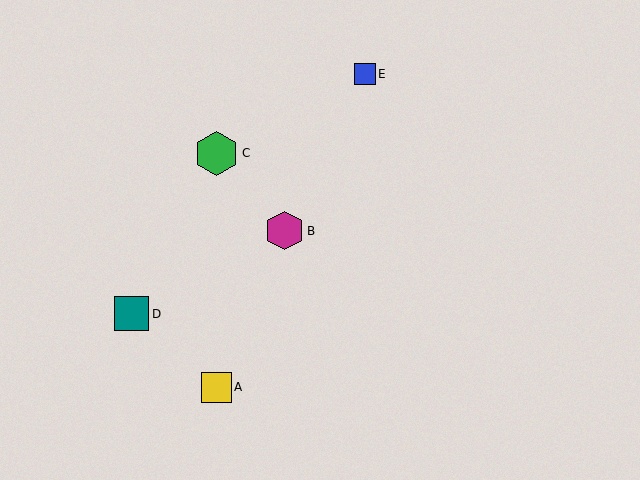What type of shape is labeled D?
Shape D is a teal square.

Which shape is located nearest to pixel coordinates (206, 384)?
The yellow square (labeled A) at (216, 387) is nearest to that location.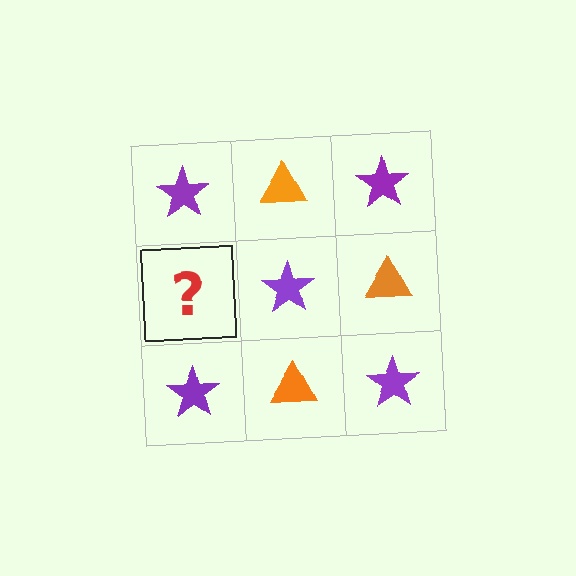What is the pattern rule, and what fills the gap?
The rule is that it alternates purple star and orange triangle in a checkerboard pattern. The gap should be filled with an orange triangle.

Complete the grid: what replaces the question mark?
The question mark should be replaced with an orange triangle.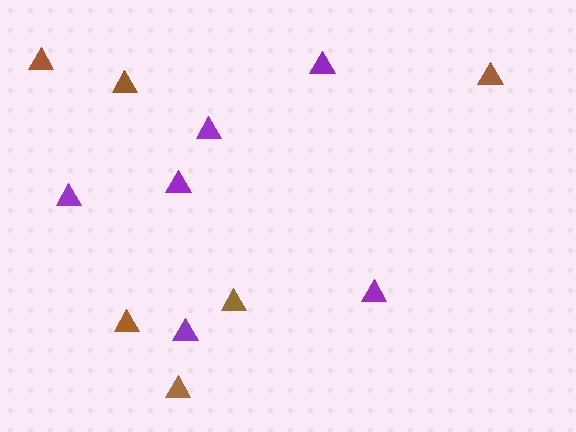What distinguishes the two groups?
There are 2 groups: one group of brown triangles (6) and one group of purple triangles (6).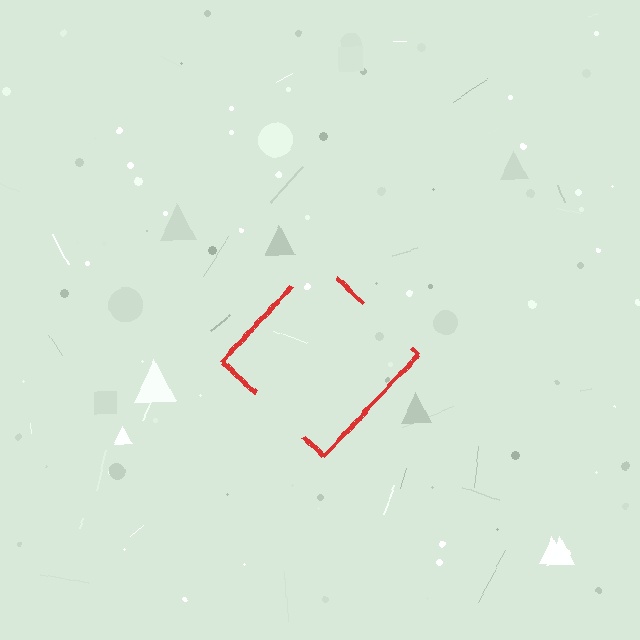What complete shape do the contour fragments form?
The contour fragments form a diamond.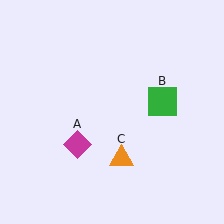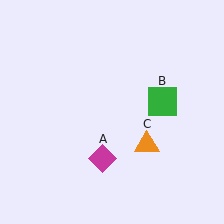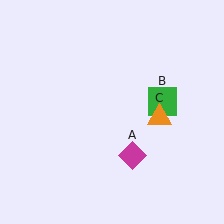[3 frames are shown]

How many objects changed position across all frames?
2 objects changed position: magenta diamond (object A), orange triangle (object C).